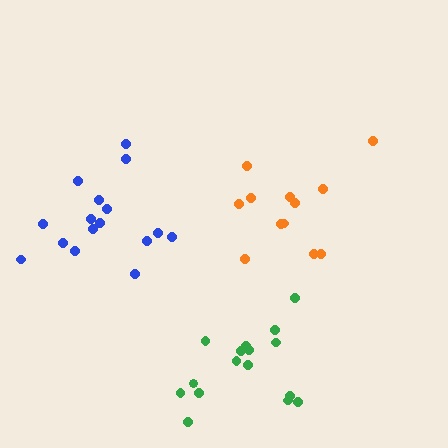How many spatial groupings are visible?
There are 3 spatial groupings.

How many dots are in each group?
Group 1: 16 dots, Group 2: 16 dots, Group 3: 12 dots (44 total).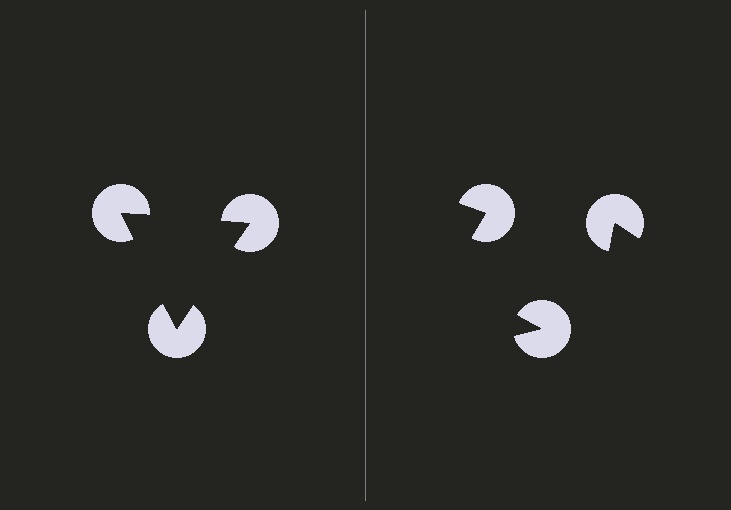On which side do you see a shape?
An illusory triangle appears on the left side. On the right side the wedge cuts are rotated, so no coherent shape forms.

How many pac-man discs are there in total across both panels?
6 — 3 on each side.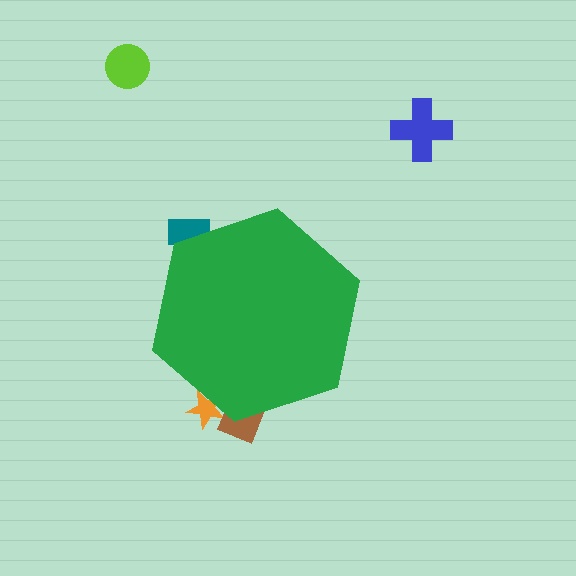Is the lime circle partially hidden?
No, the lime circle is fully visible.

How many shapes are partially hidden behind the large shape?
3 shapes are partially hidden.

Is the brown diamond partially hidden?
Yes, the brown diamond is partially hidden behind the green hexagon.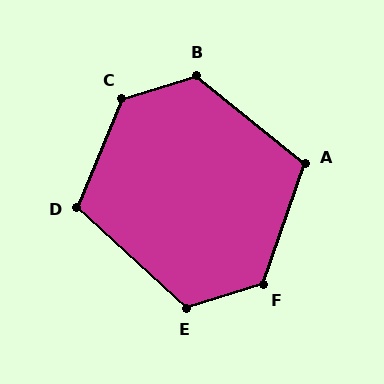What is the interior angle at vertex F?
Approximately 126 degrees (obtuse).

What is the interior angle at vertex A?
Approximately 110 degrees (obtuse).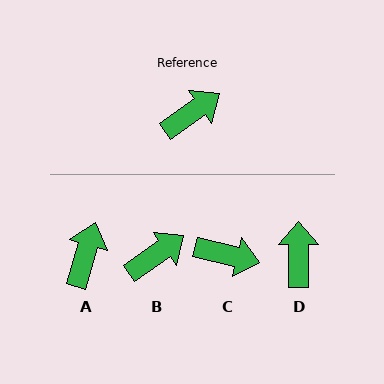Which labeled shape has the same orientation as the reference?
B.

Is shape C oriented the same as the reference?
No, it is off by about 48 degrees.